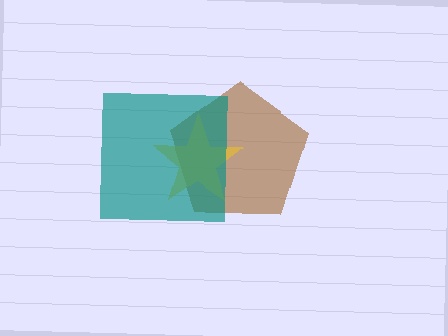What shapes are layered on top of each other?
The layered shapes are: a brown pentagon, a yellow star, a teal square.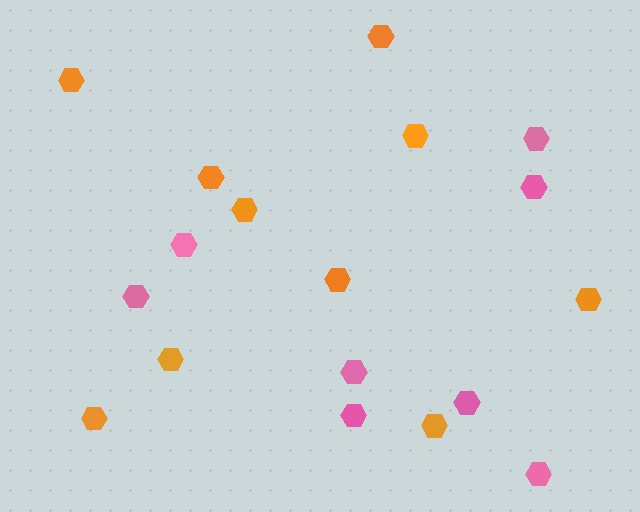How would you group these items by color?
There are 2 groups: one group of pink hexagons (8) and one group of orange hexagons (10).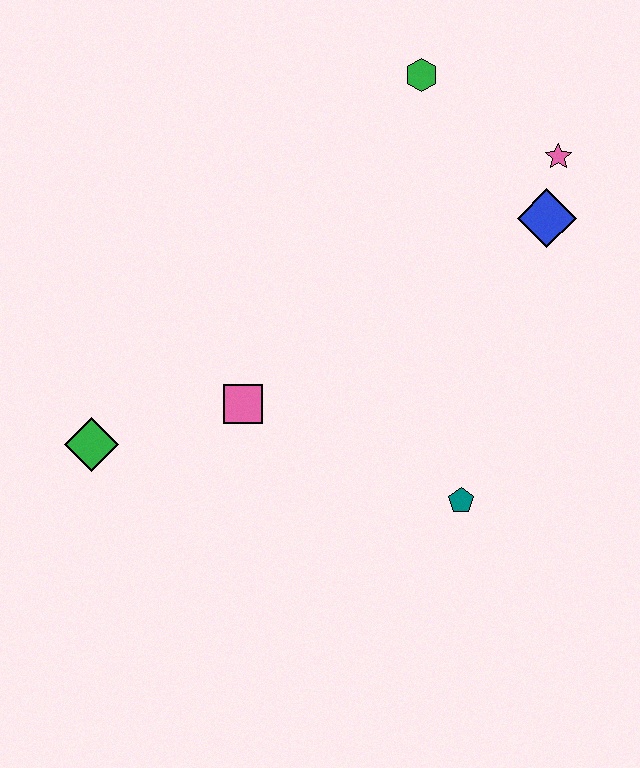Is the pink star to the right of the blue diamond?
Yes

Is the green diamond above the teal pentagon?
Yes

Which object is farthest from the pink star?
The green diamond is farthest from the pink star.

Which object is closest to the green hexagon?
The pink star is closest to the green hexagon.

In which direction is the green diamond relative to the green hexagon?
The green diamond is below the green hexagon.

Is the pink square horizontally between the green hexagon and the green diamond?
Yes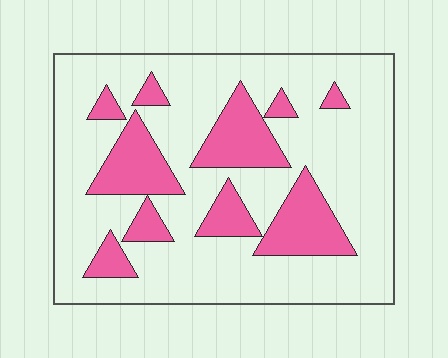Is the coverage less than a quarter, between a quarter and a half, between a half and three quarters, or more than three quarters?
Less than a quarter.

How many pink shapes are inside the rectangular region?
10.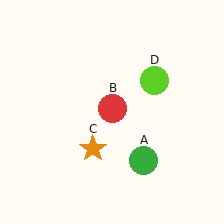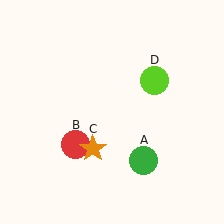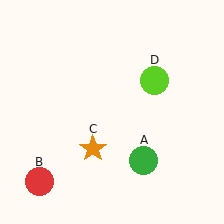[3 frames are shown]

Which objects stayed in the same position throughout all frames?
Green circle (object A) and orange star (object C) and lime circle (object D) remained stationary.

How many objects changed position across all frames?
1 object changed position: red circle (object B).